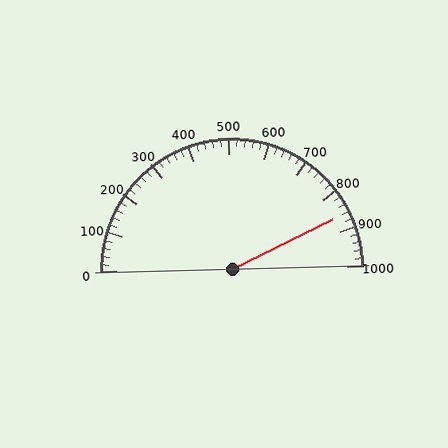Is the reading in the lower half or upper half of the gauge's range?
The reading is in the upper half of the range (0 to 1000).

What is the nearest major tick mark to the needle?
The nearest major tick mark is 900.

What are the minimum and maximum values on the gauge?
The gauge ranges from 0 to 1000.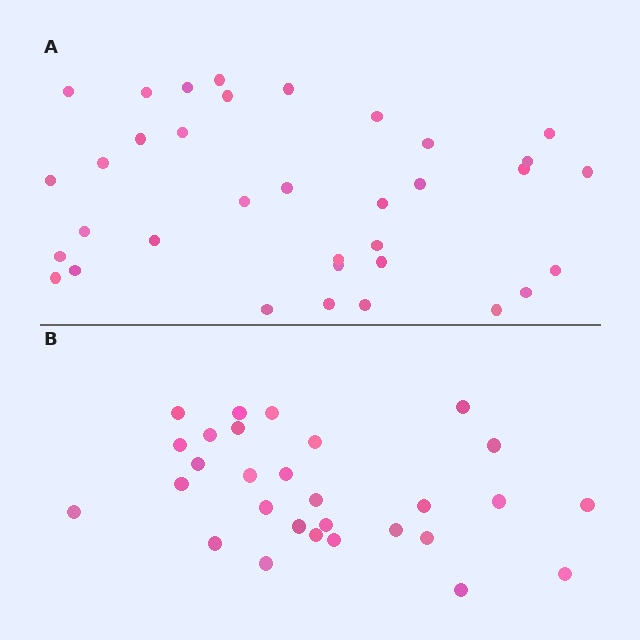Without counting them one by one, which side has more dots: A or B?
Region A (the top region) has more dots.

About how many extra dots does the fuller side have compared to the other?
Region A has about 6 more dots than region B.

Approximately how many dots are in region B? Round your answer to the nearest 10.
About 30 dots. (The exact count is 29, which rounds to 30.)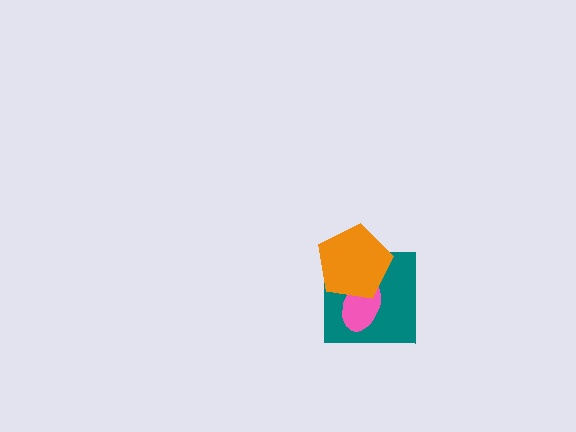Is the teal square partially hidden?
Yes, it is partially covered by another shape.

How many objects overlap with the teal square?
2 objects overlap with the teal square.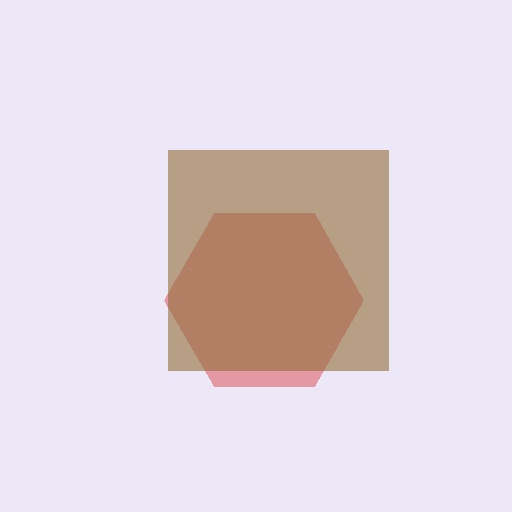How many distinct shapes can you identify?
There are 2 distinct shapes: a red hexagon, a brown square.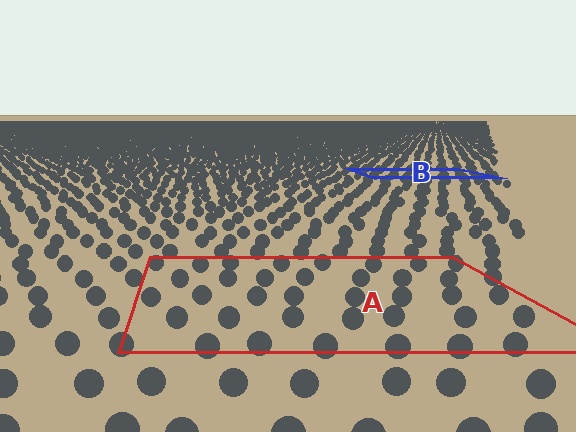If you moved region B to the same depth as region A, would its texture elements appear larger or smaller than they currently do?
They would appear larger. At a closer depth, the same texture elements are projected at a bigger on-screen size.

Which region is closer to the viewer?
Region A is closer. The texture elements there are larger and more spread out.